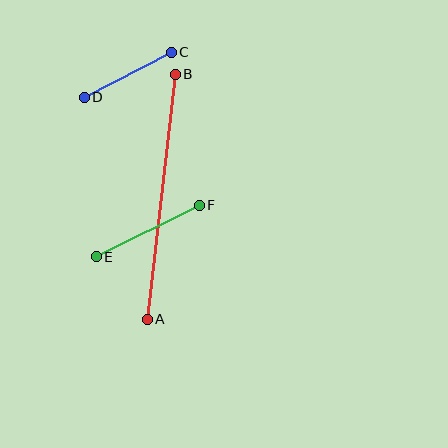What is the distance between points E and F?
The distance is approximately 115 pixels.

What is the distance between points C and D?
The distance is approximately 98 pixels.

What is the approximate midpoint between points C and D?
The midpoint is at approximately (128, 75) pixels.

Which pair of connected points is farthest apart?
Points A and B are farthest apart.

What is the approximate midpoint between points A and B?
The midpoint is at approximately (161, 197) pixels.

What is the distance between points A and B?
The distance is approximately 246 pixels.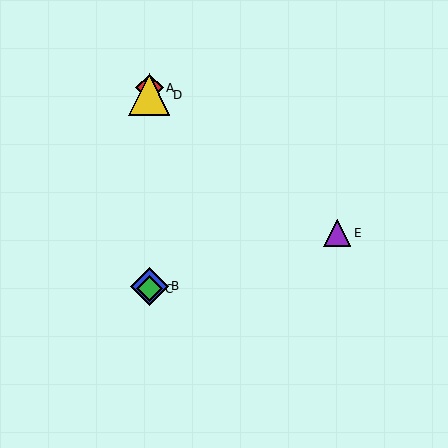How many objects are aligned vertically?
4 objects (A, B, C, D) are aligned vertically.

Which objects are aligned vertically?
Objects A, B, C, D are aligned vertically.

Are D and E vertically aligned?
No, D is at x≈149 and E is at x≈337.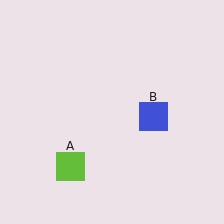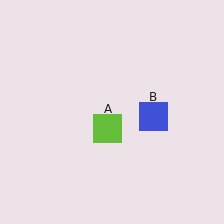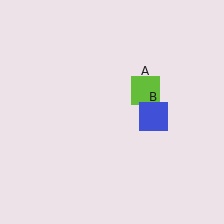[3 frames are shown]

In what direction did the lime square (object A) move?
The lime square (object A) moved up and to the right.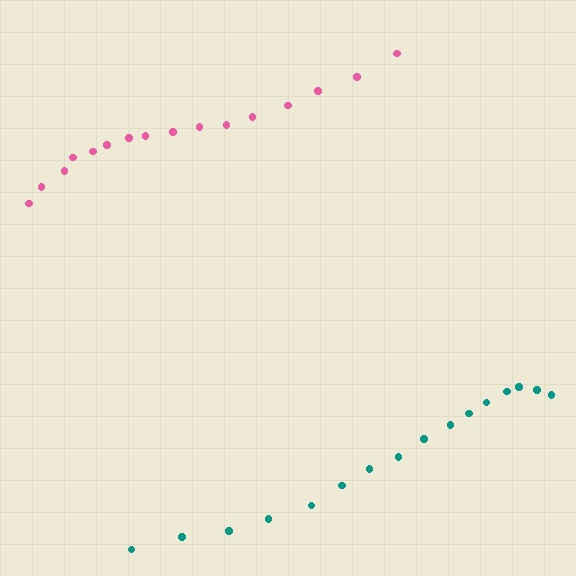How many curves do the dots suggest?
There are 2 distinct paths.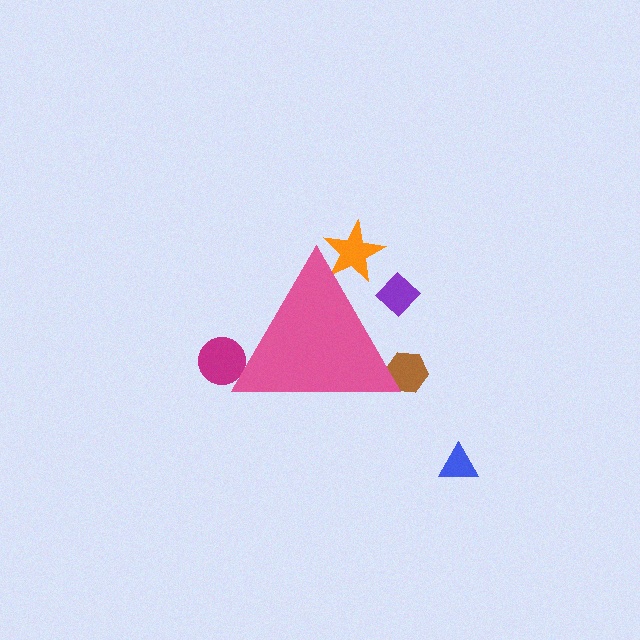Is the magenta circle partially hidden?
Yes, the magenta circle is partially hidden behind the pink triangle.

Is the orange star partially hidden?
Yes, the orange star is partially hidden behind the pink triangle.